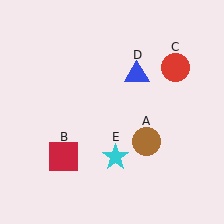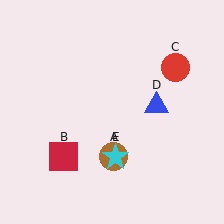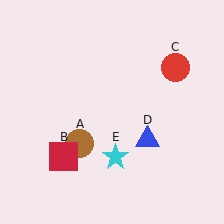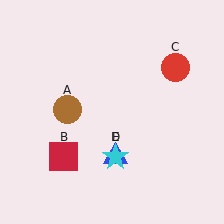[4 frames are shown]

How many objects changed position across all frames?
2 objects changed position: brown circle (object A), blue triangle (object D).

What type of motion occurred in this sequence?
The brown circle (object A), blue triangle (object D) rotated clockwise around the center of the scene.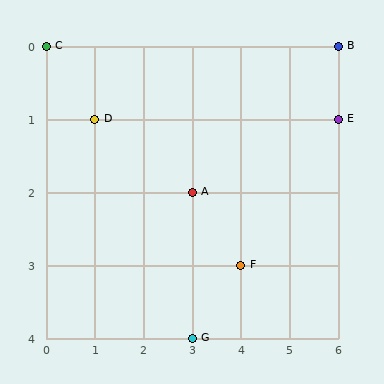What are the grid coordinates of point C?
Point C is at grid coordinates (0, 0).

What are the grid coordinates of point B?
Point B is at grid coordinates (6, 0).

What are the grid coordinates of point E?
Point E is at grid coordinates (6, 1).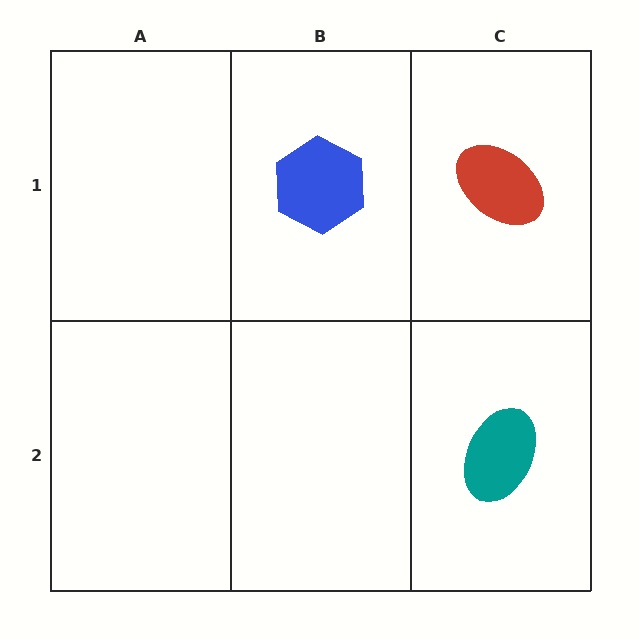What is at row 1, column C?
A red ellipse.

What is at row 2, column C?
A teal ellipse.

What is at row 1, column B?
A blue hexagon.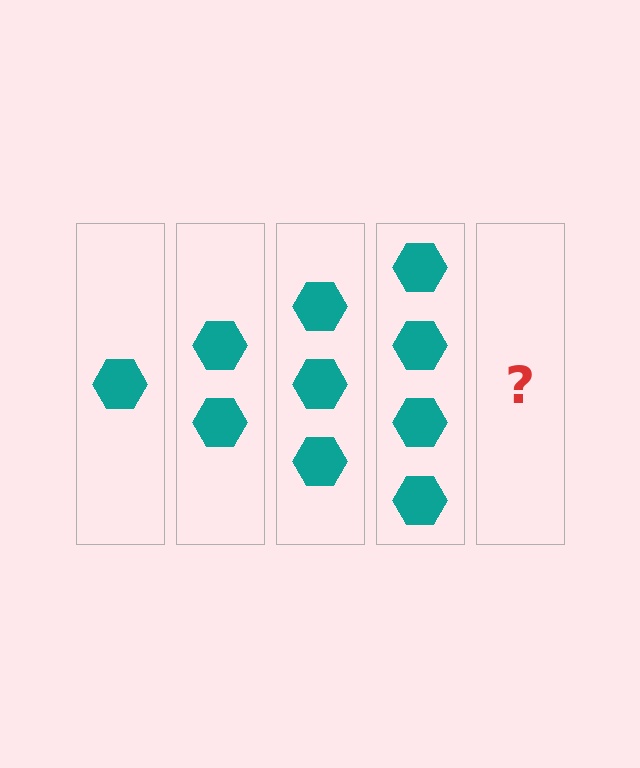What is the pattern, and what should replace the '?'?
The pattern is that each step adds one more hexagon. The '?' should be 5 hexagons.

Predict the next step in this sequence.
The next step is 5 hexagons.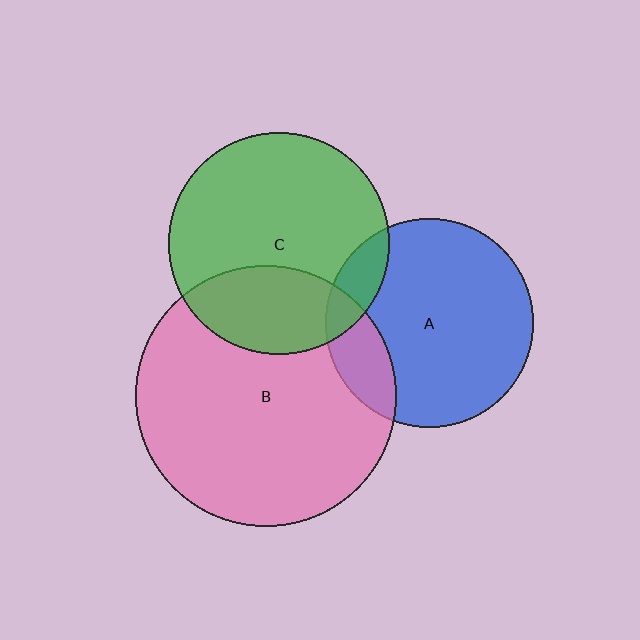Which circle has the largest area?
Circle B (pink).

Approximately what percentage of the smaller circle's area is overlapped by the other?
Approximately 10%.